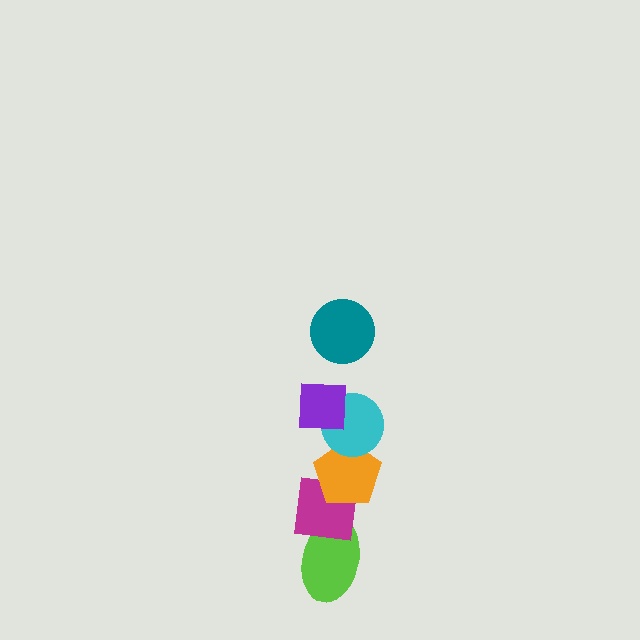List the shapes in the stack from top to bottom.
From top to bottom: the teal circle, the purple square, the cyan circle, the orange pentagon, the magenta square, the lime ellipse.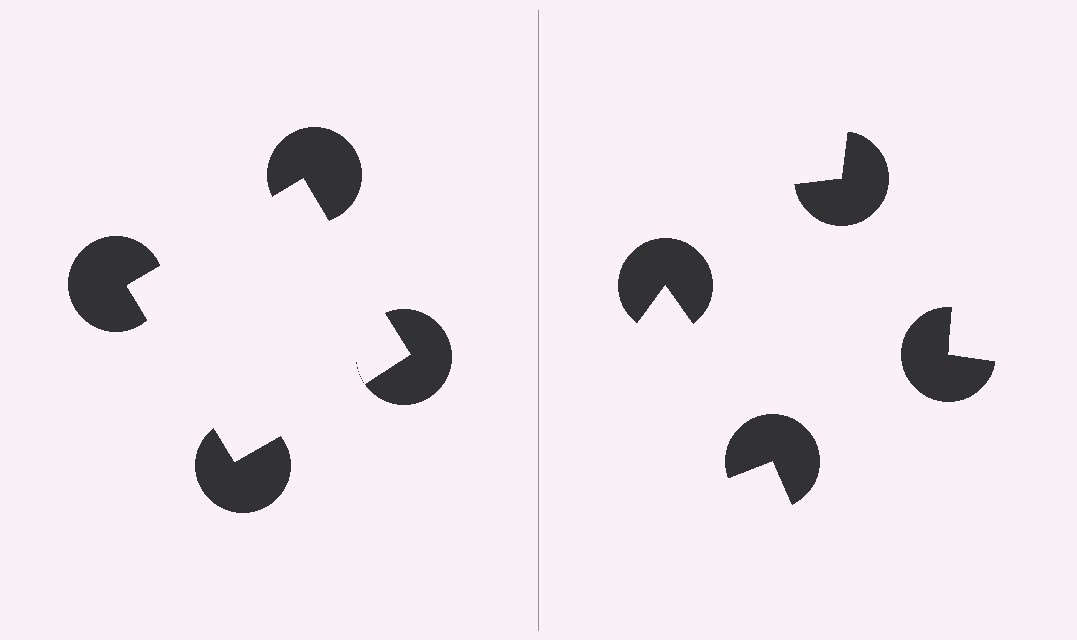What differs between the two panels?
The pac-man discs are positioned identically on both sides; only the wedge orientations differ. On the left they align to a square; on the right they are misaligned.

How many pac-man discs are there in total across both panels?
8 — 4 on each side.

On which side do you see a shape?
An illusory square appears on the left side. On the right side the wedge cuts are rotated, so no coherent shape forms.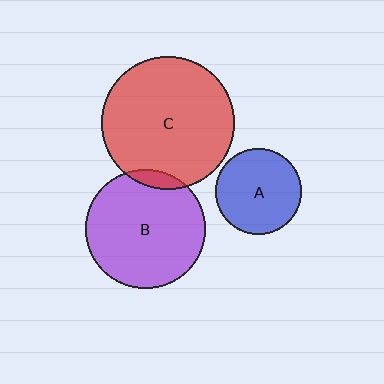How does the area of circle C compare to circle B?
Approximately 1.2 times.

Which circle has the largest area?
Circle C (red).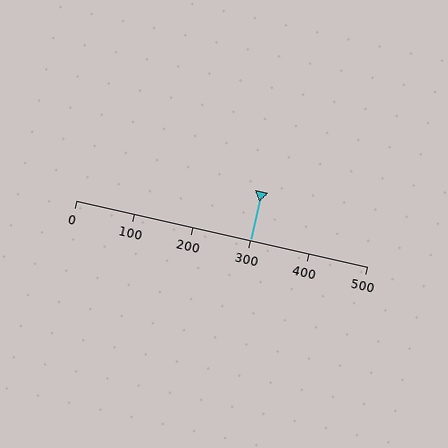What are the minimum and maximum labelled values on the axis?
The axis runs from 0 to 500.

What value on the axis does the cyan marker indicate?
The marker indicates approximately 300.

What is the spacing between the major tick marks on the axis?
The major ticks are spaced 100 apart.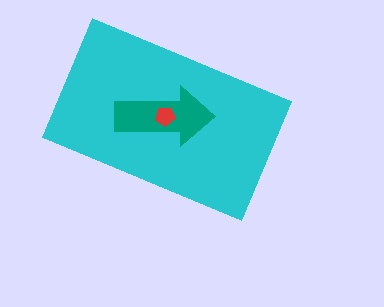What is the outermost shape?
The cyan rectangle.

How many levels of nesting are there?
3.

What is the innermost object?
The red pentagon.